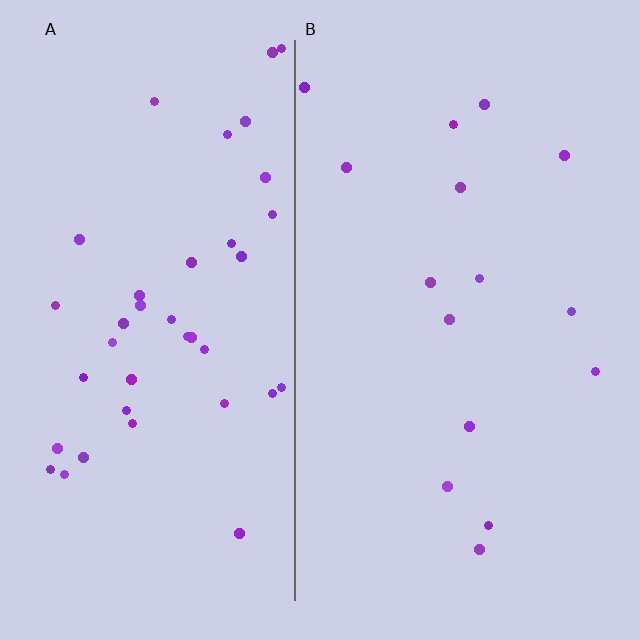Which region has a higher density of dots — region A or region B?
A (the left).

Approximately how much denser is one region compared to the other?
Approximately 2.6× — region A over region B.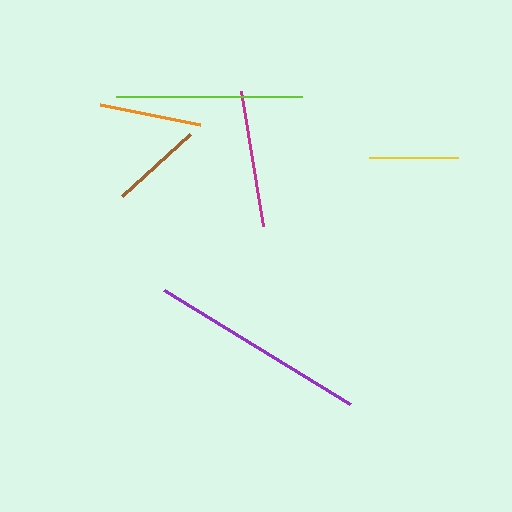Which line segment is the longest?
The purple line is the longest at approximately 217 pixels.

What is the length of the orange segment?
The orange segment is approximately 102 pixels long.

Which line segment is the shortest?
The yellow line is the shortest at approximately 89 pixels.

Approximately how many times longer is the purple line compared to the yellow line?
The purple line is approximately 2.4 times the length of the yellow line.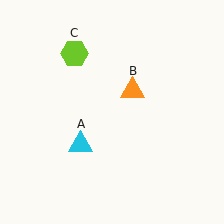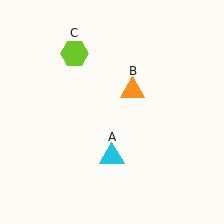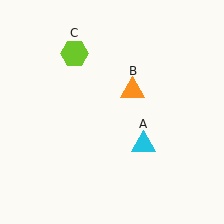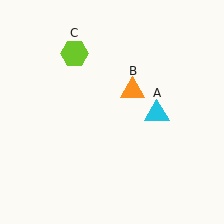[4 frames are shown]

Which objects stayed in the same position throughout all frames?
Orange triangle (object B) and lime hexagon (object C) remained stationary.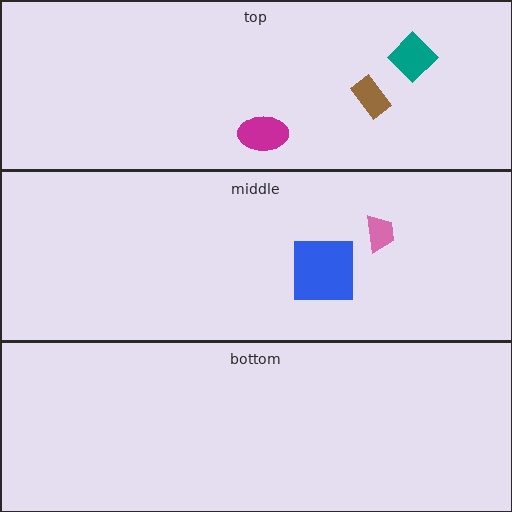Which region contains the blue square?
The middle region.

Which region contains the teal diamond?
The top region.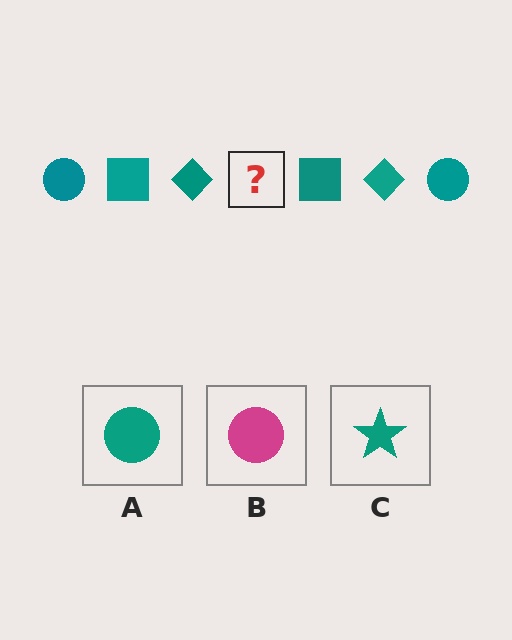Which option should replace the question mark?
Option A.